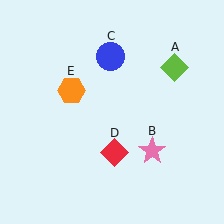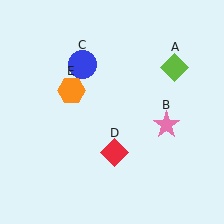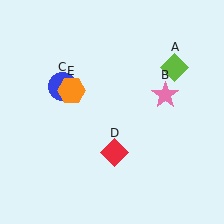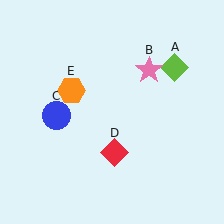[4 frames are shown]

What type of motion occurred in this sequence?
The pink star (object B), blue circle (object C) rotated counterclockwise around the center of the scene.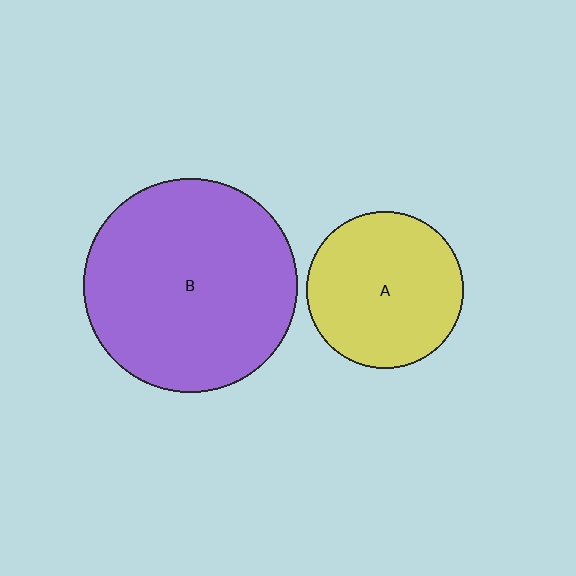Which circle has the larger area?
Circle B (purple).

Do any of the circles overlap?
No, none of the circles overlap.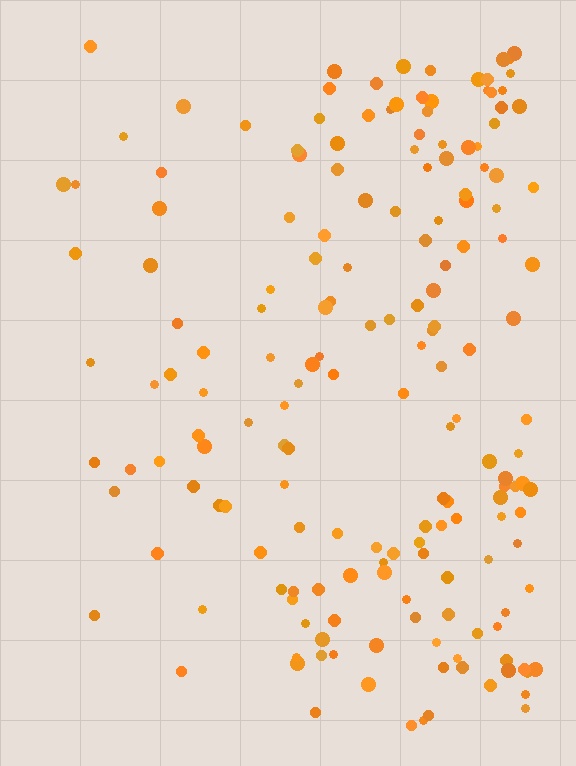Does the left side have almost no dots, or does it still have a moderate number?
Still a moderate number, just noticeably fewer than the right.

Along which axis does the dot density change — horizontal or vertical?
Horizontal.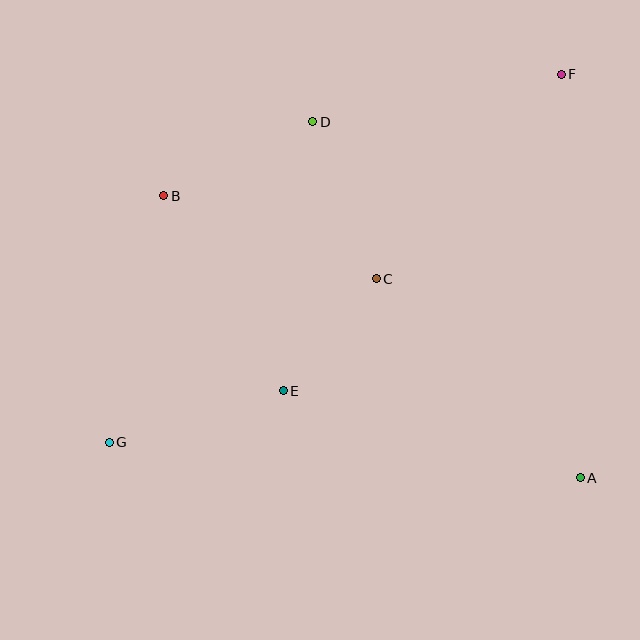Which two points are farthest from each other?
Points F and G are farthest from each other.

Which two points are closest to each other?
Points C and E are closest to each other.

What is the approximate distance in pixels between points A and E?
The distance between A and E is approximately 309 pixels.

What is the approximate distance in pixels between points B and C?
The distance between B and C is approximately 228 pixels.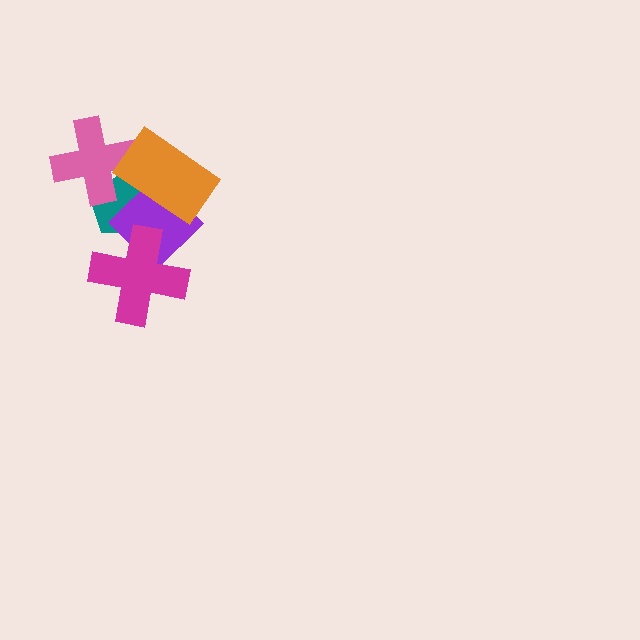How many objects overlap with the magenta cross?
2 objects overlap with the magenta cross.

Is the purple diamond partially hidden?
Yes, it is partially covered by another shape.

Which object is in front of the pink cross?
The orange rectangle is in front of the pink cross.